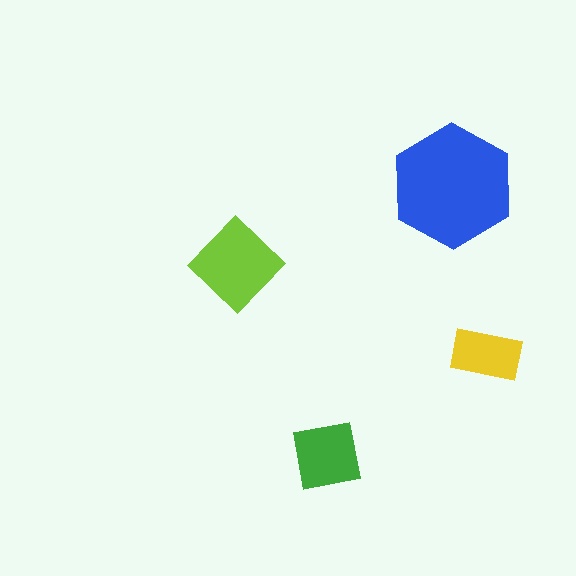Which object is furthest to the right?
The yellow rectangle is rightmost.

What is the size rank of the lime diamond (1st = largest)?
2nd.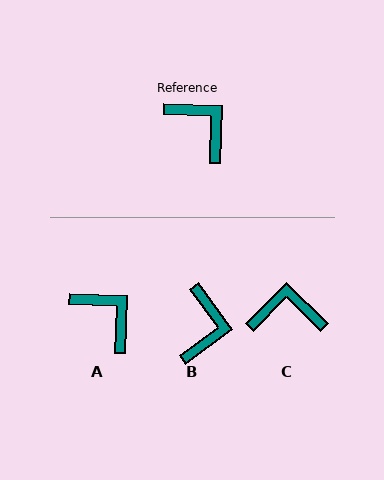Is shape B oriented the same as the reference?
No, it is off by about 51 degrees.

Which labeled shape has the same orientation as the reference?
A.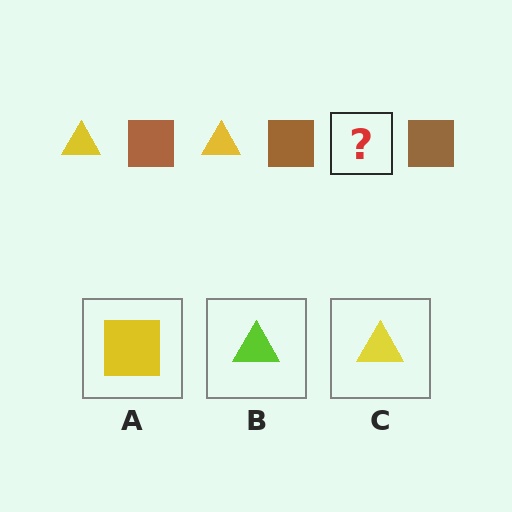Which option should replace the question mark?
Option C.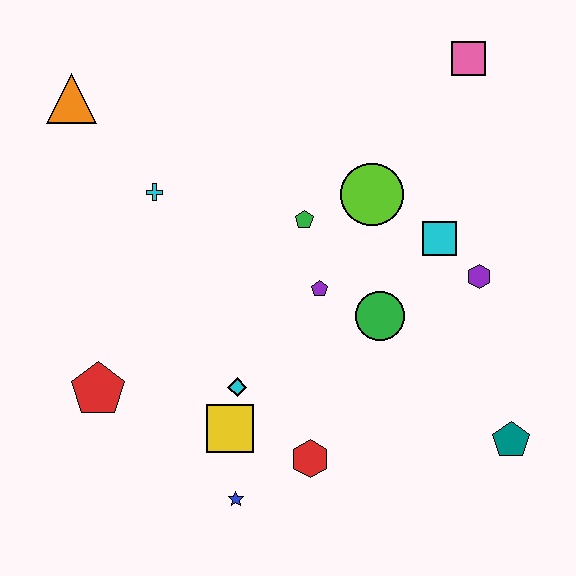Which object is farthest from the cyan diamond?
The pink square is farthest from the cyan diamond.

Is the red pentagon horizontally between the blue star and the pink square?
No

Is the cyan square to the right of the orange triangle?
Yes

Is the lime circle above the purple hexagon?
Yes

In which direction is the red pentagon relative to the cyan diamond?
The red pentagon is to the left of the cyan diamond.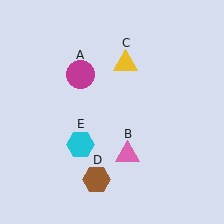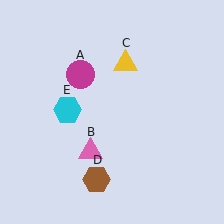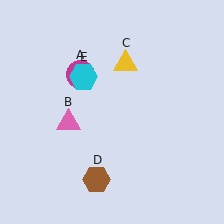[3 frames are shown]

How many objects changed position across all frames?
2 objects changed position: pink triangle (object B), cyan hexagon (object E).